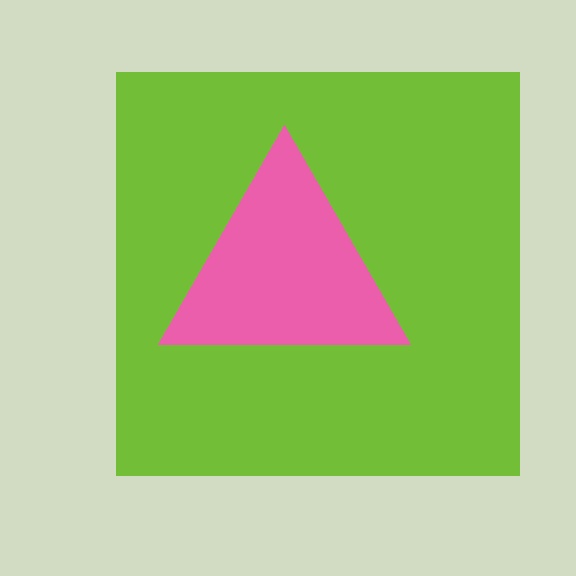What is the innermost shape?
The pink triangle.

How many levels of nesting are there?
2.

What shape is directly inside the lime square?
The pink triangle.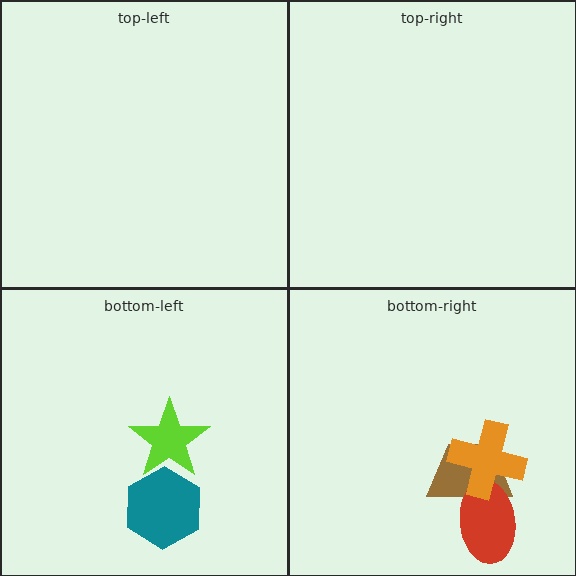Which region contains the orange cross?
The bottom-right region.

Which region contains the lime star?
The bottom-left region.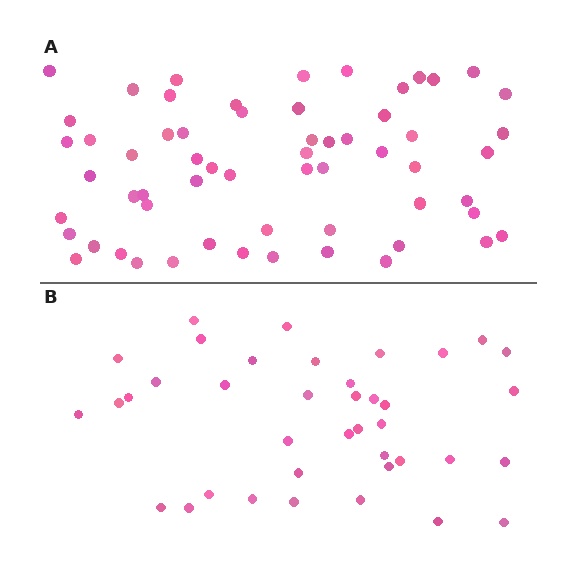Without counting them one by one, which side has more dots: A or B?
Region A (the top region) has more dots.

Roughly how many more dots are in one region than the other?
Region A has approximately 20 more dots than region B.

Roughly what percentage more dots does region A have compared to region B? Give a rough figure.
About 55% more.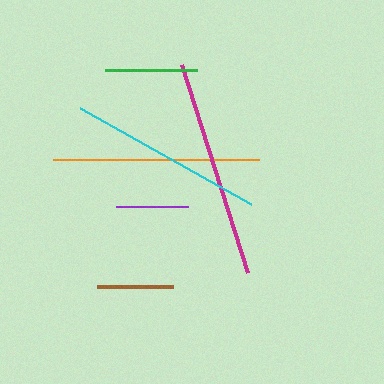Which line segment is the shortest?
The purple line is the shortest at approximately 73 pixels.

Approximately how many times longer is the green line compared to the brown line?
The green line is approximately 1.2 times the length of the brown line.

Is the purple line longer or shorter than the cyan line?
The cyan line is longer than the purple line.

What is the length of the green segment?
The green segment is approximately 92 pixels long.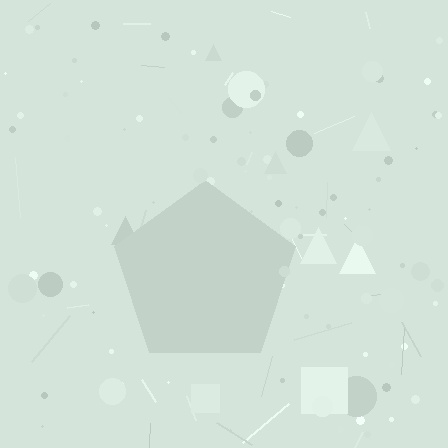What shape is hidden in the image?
A pentagon is hidden in the image.